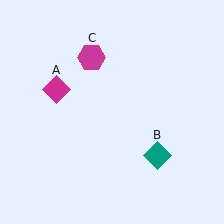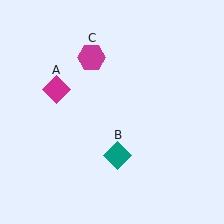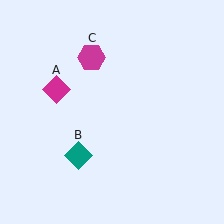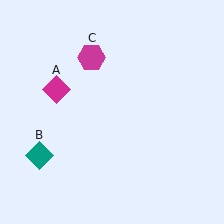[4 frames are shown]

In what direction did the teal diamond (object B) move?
The teal diamond (object B) moved left.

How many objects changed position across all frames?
1 object changed position: teal diamond (object B).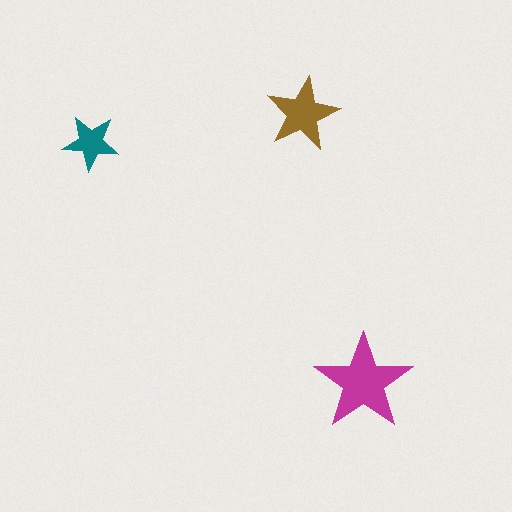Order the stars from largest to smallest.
the magenta one, the brown one, the teal one.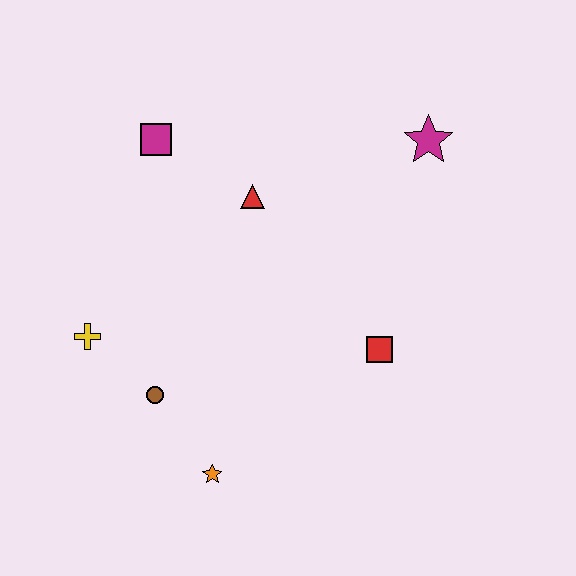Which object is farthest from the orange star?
The magenta star is farthest from the orange star.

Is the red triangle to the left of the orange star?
No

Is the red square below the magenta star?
Yes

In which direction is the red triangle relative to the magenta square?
The red triangle is to the right of the magenta square.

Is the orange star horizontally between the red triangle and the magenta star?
No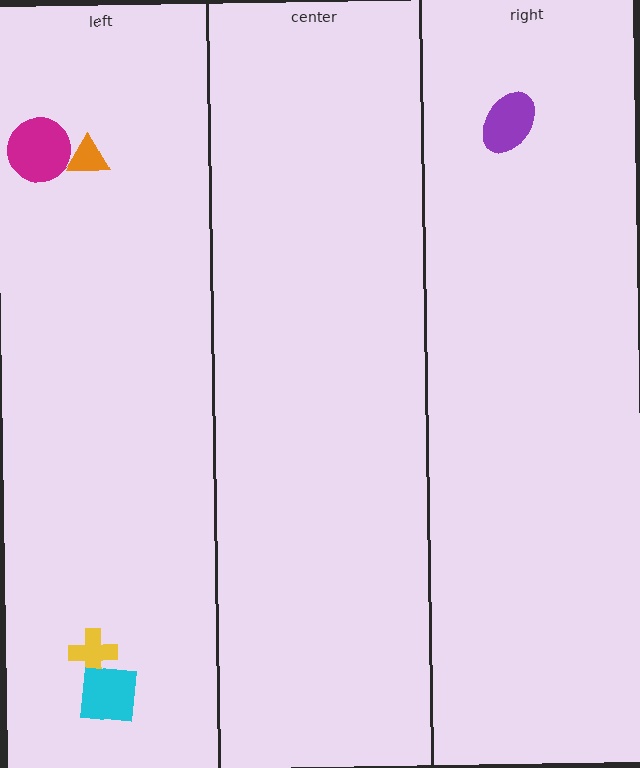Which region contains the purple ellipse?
The right region.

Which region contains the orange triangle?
The left region.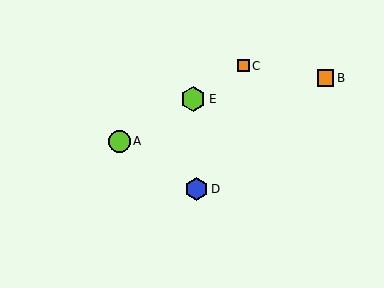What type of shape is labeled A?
Shape A is a lime circle.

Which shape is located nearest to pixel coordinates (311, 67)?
The orange square (labeled B) at (325, 78) is nearest to that location.